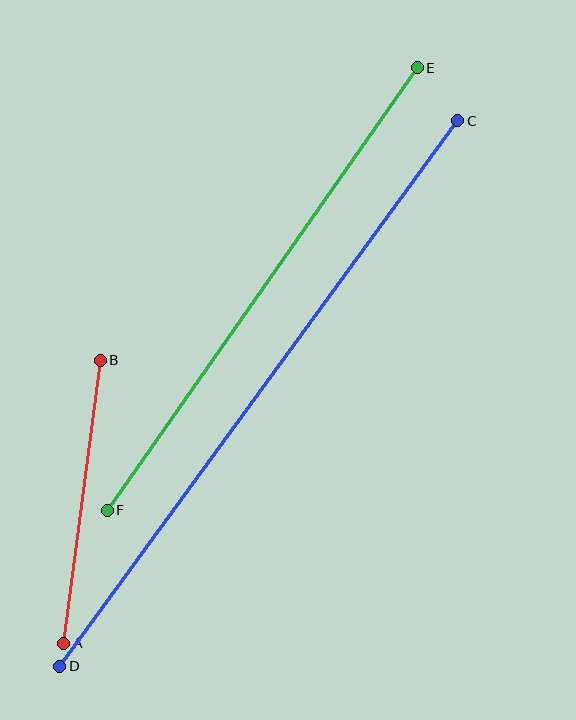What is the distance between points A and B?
The distance is approximately 286 pixels.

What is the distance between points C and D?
The distance is approximately 675 pixels.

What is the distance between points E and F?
The distance is approximately 540 pixels.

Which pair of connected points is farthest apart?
Points C and D are farthest apart.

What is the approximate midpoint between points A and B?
The midpoint is at approximately (82, 502) pixels.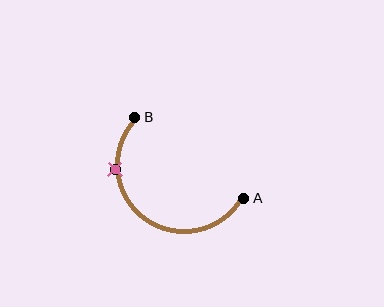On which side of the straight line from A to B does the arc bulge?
The arc bulges below and to the left of the straight line connecting A and B.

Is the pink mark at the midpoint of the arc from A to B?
No. The pink mark lies on the arc but is closer to endpoint B. The arc midpoint would be at the point on the curve equidistant along the arc from both A and B.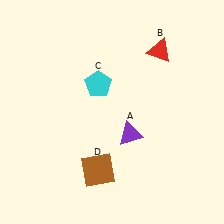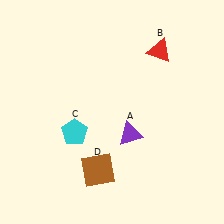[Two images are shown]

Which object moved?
The cyan pentagon (C) moved down.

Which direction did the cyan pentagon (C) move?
The cyan pentagon (C) moved down.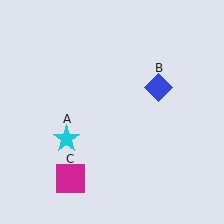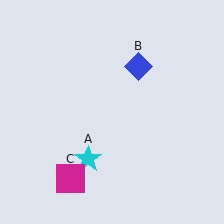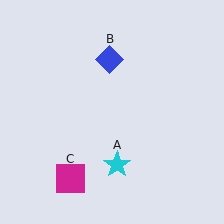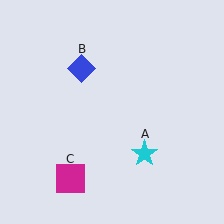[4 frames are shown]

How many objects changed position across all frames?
2 objects changed position: cyan star (object A), blue diamond (object B).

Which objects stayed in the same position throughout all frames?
Magenta square (object C) remained stationary.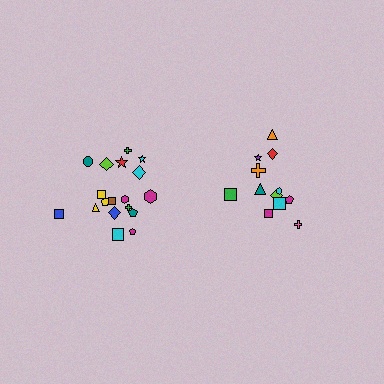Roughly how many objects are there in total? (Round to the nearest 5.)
Roughly 30 objects in total.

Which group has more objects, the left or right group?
The left group.